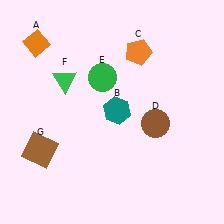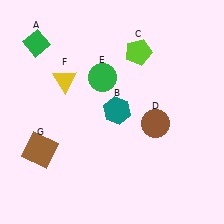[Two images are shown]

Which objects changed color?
A changed from orange to green. C changed from orange to lime. F changed from green to yellow.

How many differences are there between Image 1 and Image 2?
There are 3 differences between the two images.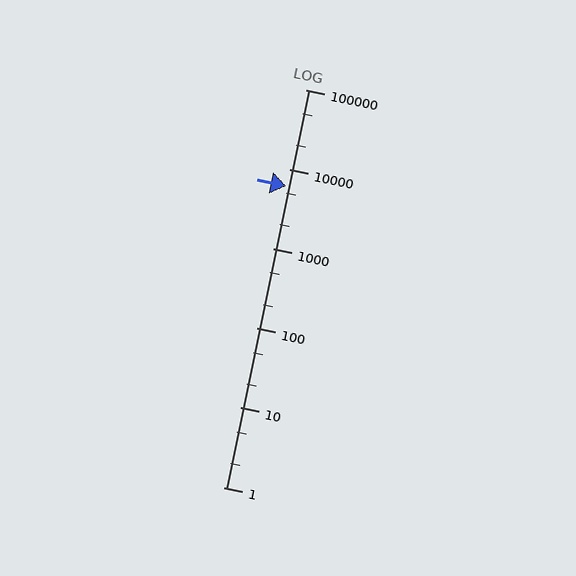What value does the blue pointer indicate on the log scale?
The pointer indicates approximately 6200.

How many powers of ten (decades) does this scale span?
The scale spans 5 decades, from 1 to 100000.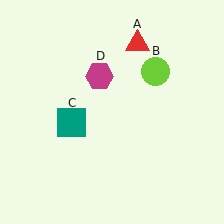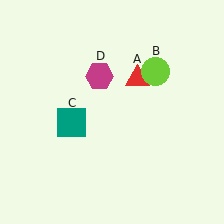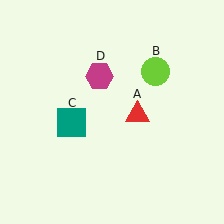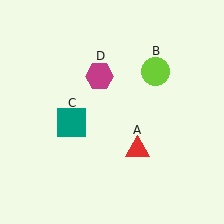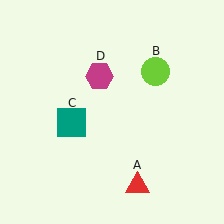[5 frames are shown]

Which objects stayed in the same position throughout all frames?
Lime circle (object B) and teal square (object C) and magenta hexagon (object D) remained stationary.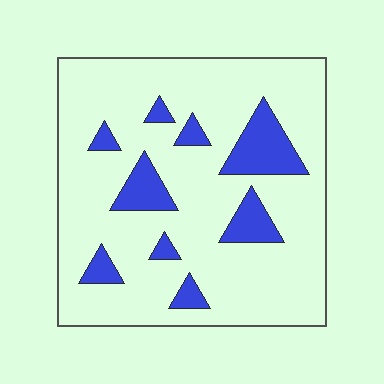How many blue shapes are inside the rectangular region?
9.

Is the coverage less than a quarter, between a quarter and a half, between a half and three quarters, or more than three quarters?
Less than a quarter.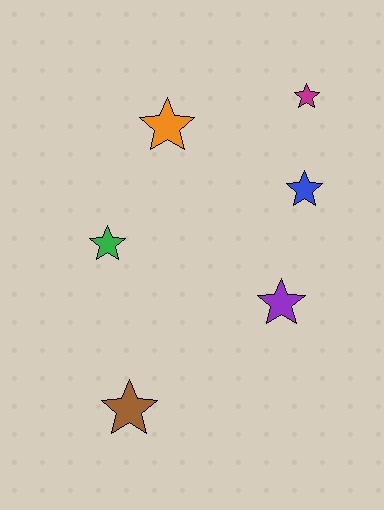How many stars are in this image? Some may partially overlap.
There are 6 stars.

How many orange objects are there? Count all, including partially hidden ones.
There is 1 orange object.